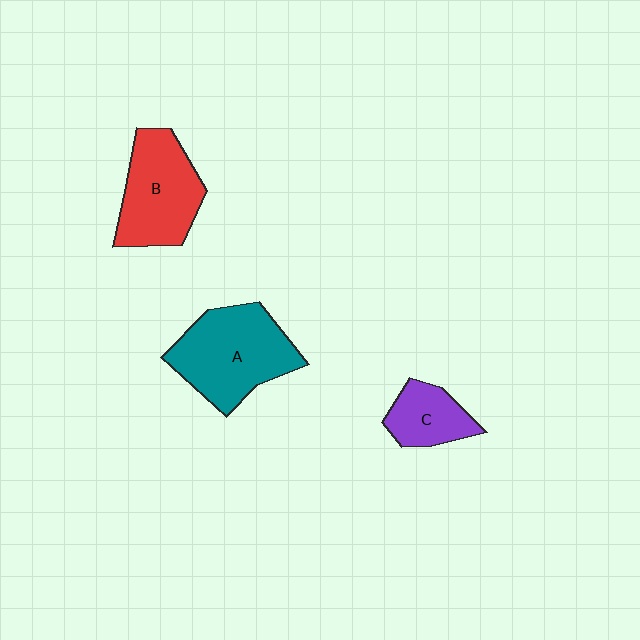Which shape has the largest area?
Shape A (teal).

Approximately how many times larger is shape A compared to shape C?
Approximately 2.1 times.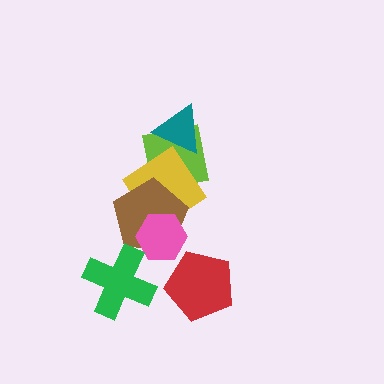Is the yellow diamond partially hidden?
Yes, it is partially covered by another shape.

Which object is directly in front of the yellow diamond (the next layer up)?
The brown pentagon is directly in front of the yellow diamond.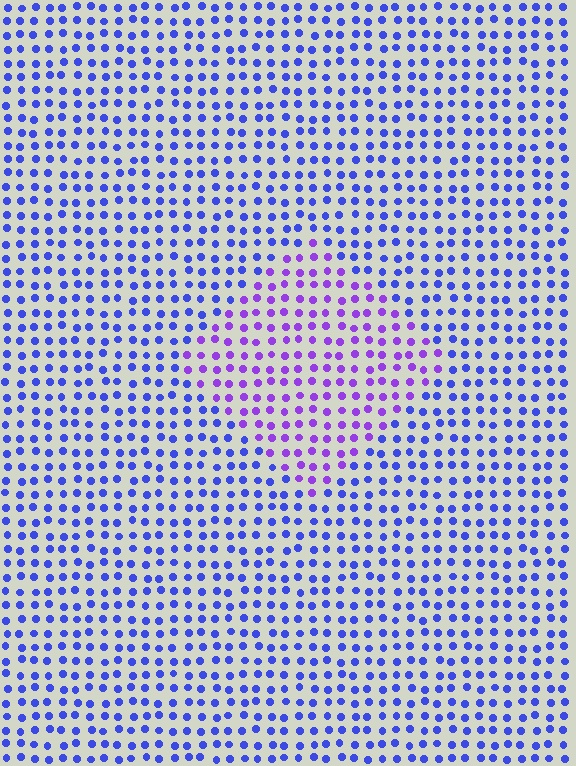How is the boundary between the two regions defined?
The boundary is defined purely by a slight shift in hue (about 37 degrees). Spacing, size, and orientation are identical on both sides.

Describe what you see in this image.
The image is filled with small blue elements in a uniform arrangement. A diamond-shaped region is visible where the elements are tinted to a slightly different hue, forming a subtle color boundary.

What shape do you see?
I see a diamond.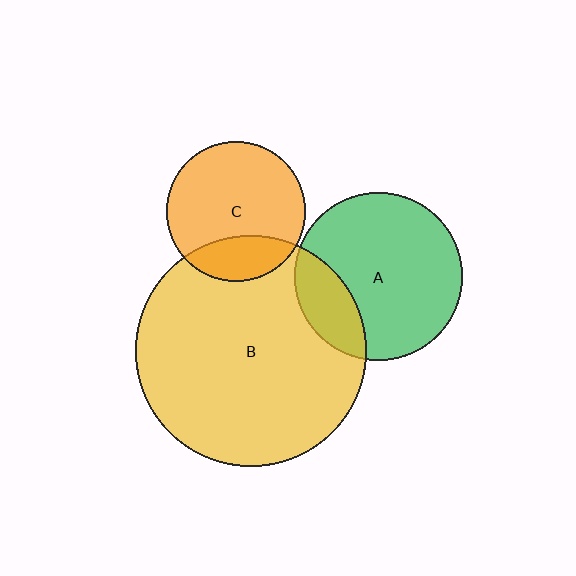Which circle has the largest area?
Circle B (yellow).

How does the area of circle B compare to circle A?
Approximately 1.9 times.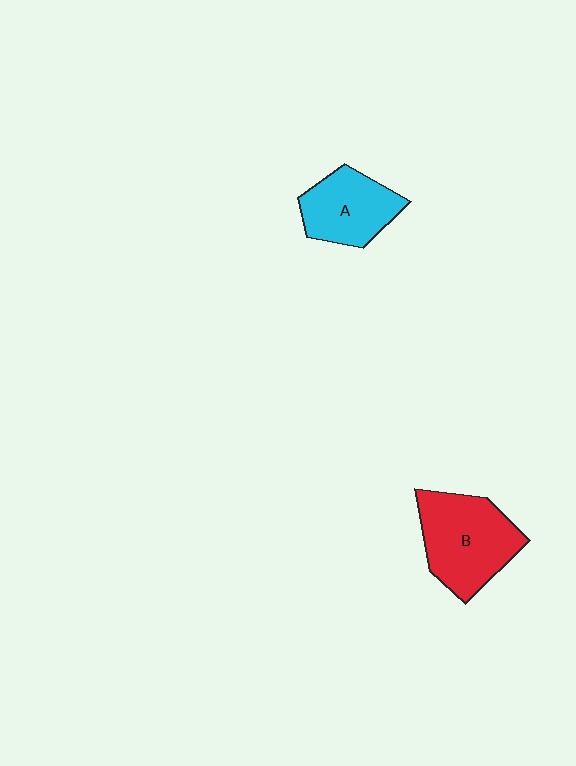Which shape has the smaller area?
Shape A (cyan).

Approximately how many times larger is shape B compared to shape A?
Approximately 1.4 times.